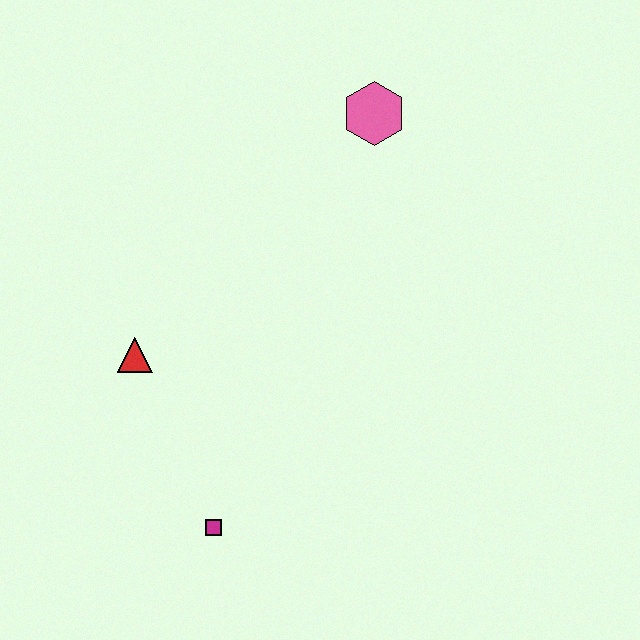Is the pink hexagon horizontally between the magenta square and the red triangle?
No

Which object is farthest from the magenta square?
The pink hexagon is farthest from the magenta square.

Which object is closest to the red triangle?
The magenta square is closest to the red triangle.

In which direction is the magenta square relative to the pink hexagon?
The magenta square is below the pink hexagon.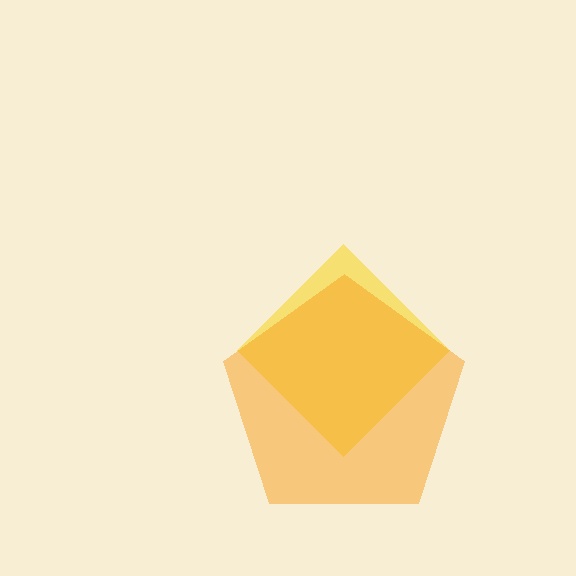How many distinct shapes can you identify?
There are 2 distinct shapes: a yellow diamond, an orange pentagon.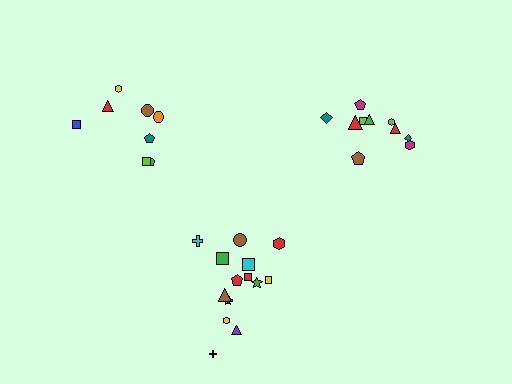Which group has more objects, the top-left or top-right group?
The top-right group.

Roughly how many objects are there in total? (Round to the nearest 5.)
Roughly 35 objects in total.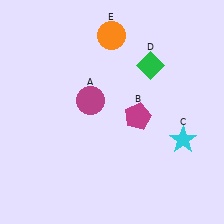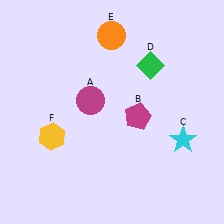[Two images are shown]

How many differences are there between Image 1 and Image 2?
There is 1 difference between the two images.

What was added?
A yellow hexagon (F) was added in Image 2.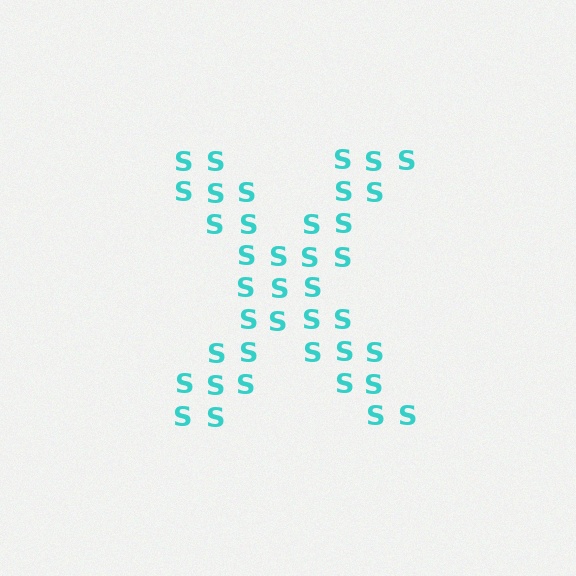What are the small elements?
The small elements are letter S's.